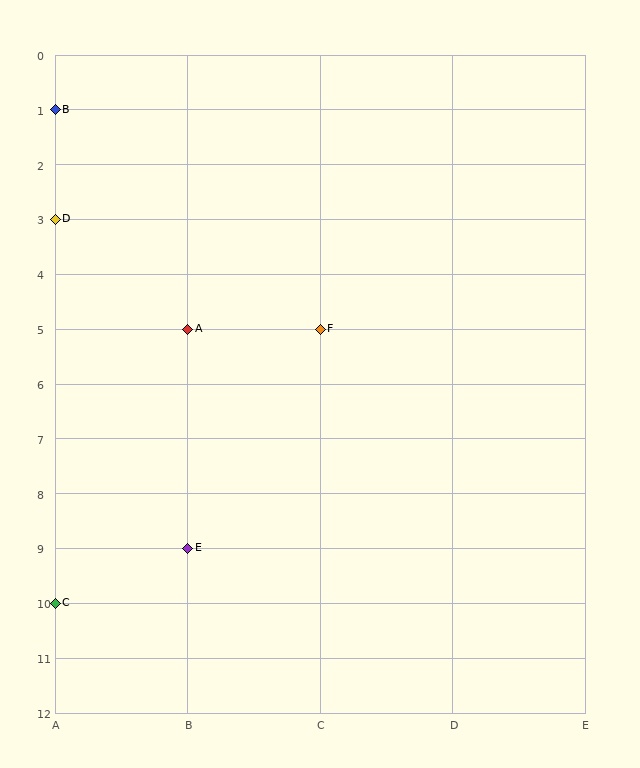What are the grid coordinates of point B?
Point B is at grid coordinates (A, 1).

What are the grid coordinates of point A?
Point A is at grid coordinates (B, 5).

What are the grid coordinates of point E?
Point E is at grid coordinates (B, 9).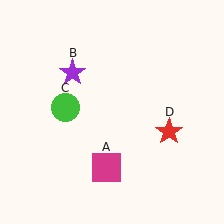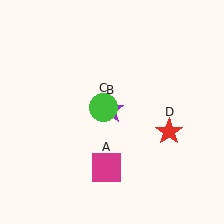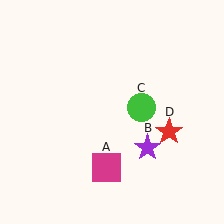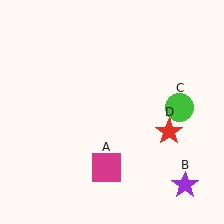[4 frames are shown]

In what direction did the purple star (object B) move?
The purple star (object B) moved down and to the right.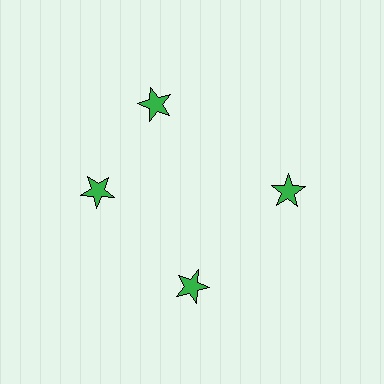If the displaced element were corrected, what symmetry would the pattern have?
It would have 4-fold rotational symmetry — the pattern would map onto itself every 90 degrees.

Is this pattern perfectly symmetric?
No. The 4 green stars are arranged in a ring, but one element near the 12 o'clock position is rotated out of alignment along the ring, breaking the 4-fold rotational symmetry.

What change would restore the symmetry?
The symmetry would be restored by rotating it back into even spacing with its neighbors so that all 4 stars sit at equal angles and equal distance from the center.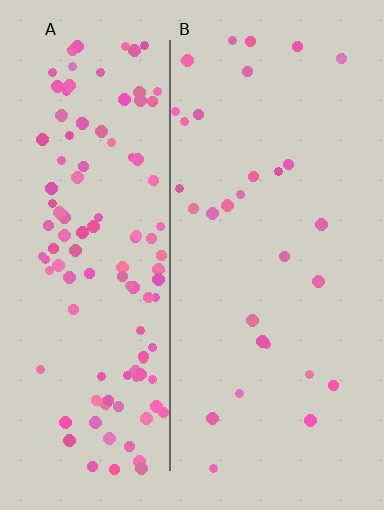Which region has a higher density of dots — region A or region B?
A (the left).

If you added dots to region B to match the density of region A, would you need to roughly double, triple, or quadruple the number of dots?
Approximately quadruple.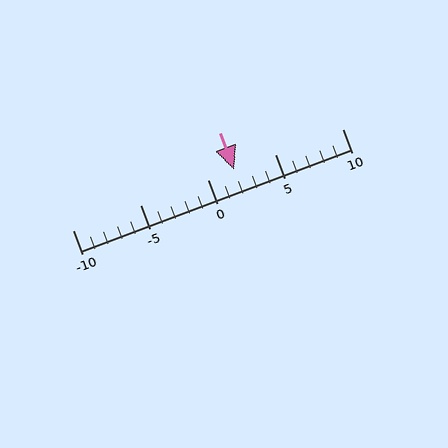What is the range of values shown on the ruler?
The ruler shows values from -10 to 10.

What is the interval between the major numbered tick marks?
The major tick marks are spaced 5 units apart.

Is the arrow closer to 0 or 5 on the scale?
The arrow is closer to 0.